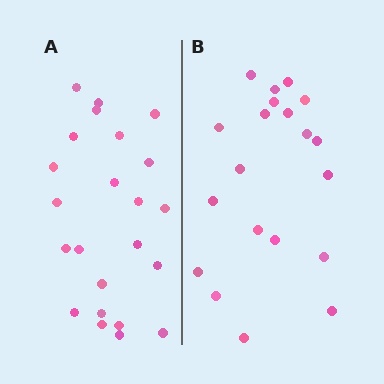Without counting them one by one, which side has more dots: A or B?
Region A (the left region) has more dots.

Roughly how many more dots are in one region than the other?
Region A has just a few more — roughly 2 or 3 more dots than region B.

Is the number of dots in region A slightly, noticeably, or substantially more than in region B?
Region A has only slightly more — the two regions are fairly close. The ratio is roughly 1.1 to 1.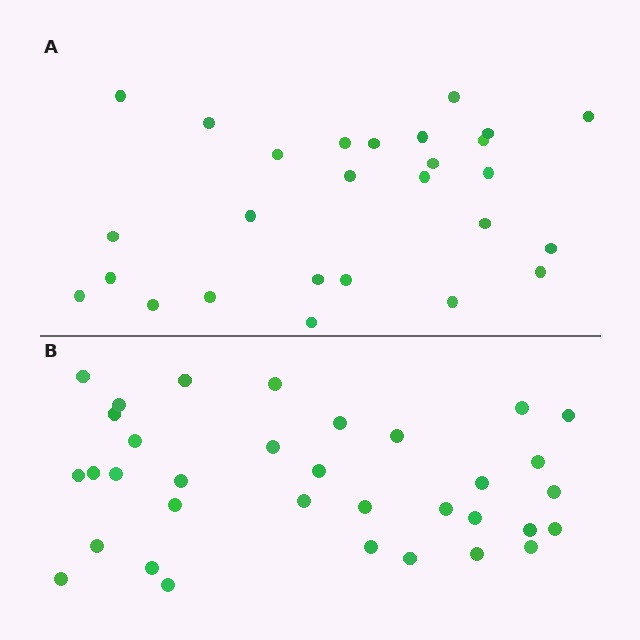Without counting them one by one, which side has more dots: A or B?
Region B (the bottom region) has more dots.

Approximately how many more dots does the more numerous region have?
Region B has roughly 8 or so more dots than region A.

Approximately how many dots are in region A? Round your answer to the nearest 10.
About 30 dots. (The exact count is 27, which rounds to 30.)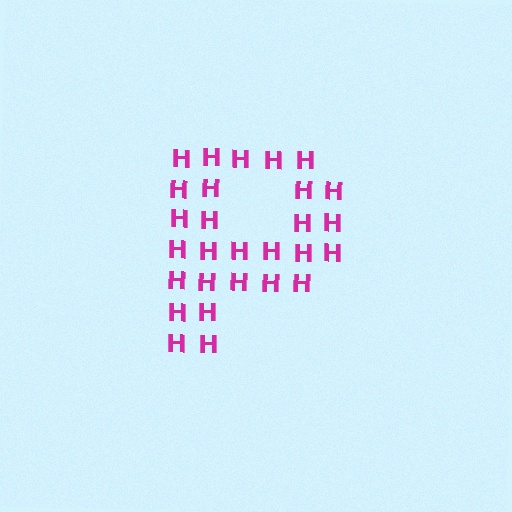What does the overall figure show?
The overall figure shows the letter P.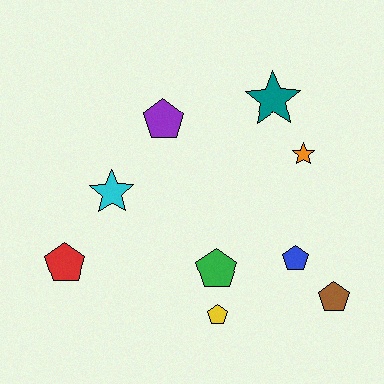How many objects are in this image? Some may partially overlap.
There are 9 objects.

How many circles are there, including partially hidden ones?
There are no circles.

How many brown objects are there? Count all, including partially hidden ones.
There is 1 brown object.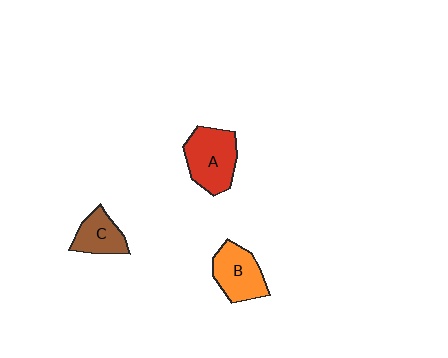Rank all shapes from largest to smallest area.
From largest to smallest: A (red), B (orange), C (brown).